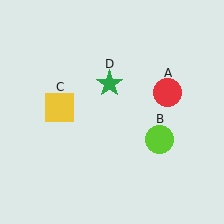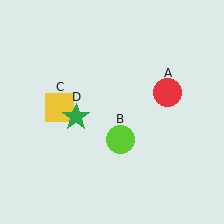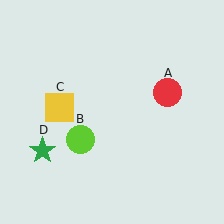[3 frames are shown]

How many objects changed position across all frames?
2 objects changed position: lime circle (object B), green star (object D).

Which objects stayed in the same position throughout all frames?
Red circle (object A) and yellow square (object C) remained stationary.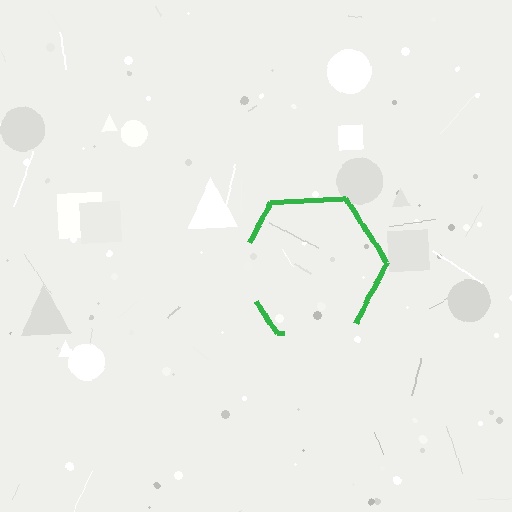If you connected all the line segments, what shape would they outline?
They would outline a hexagon.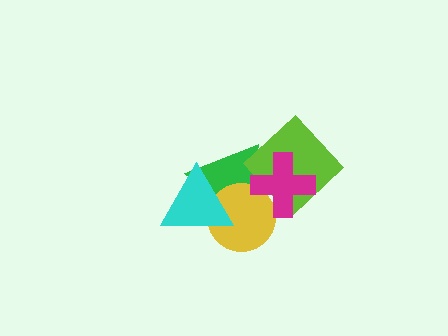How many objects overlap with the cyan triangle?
2 objects overlap with the cyan triangle.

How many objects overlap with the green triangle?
4 objects overlap with the green triangle.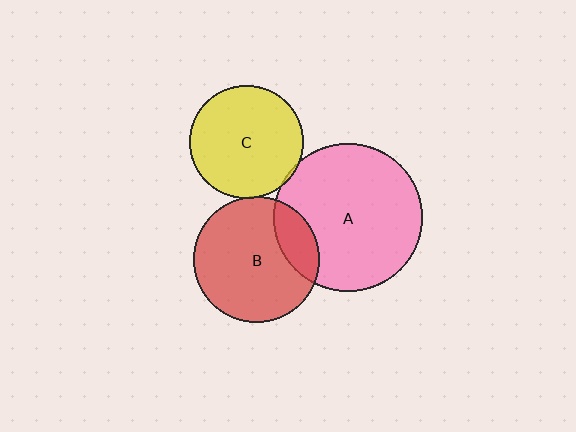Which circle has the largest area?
Circle A (pink).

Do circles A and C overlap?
Yes.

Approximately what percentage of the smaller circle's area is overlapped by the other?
Approximately 5%.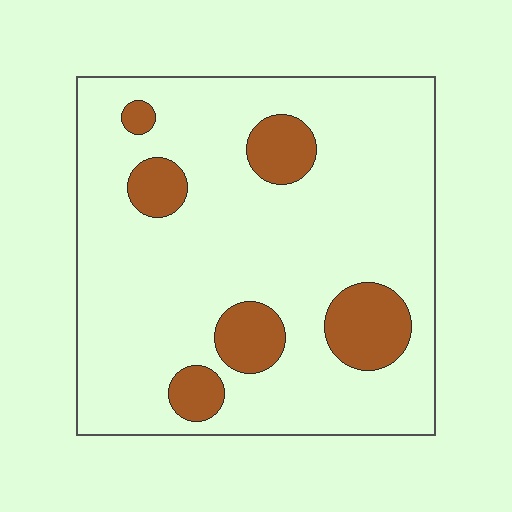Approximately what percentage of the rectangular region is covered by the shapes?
Approximately 15%.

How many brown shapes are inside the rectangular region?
6.